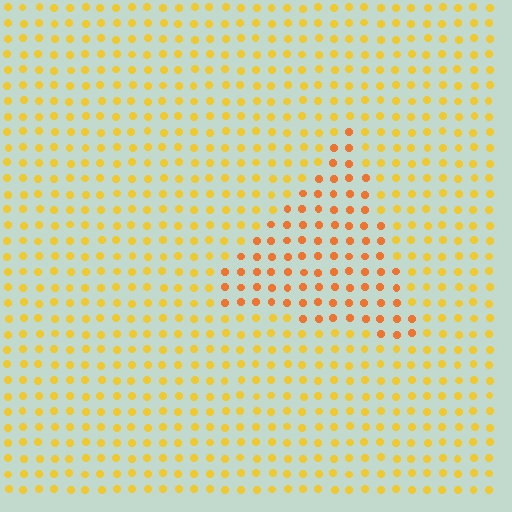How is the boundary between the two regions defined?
The boundary is defined purely by a slight shift in hue (about 27 degrees). Spacing, size, and orientation are identical on both sides.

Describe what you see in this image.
The image is filled with small yellow elements in a uniform arrangement. A triangle-shaped region is visible where the elements are tinted to a slightly different hue, forming a subtle color boundary.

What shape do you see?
I see a triangle.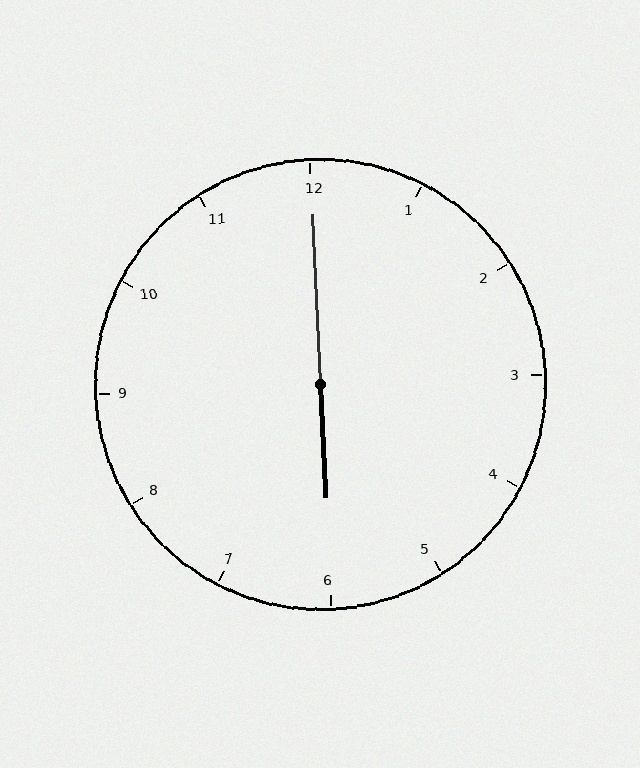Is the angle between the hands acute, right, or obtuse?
It is obtuse.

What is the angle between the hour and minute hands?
Approximately 180 degrees.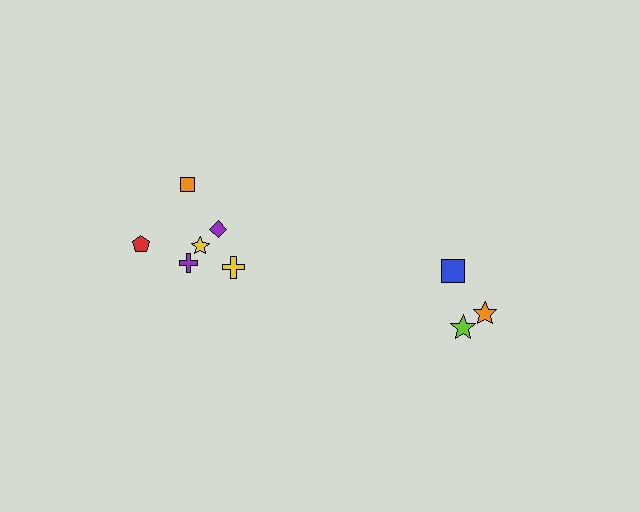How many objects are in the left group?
There are 6 objects.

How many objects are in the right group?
There are 3 objects.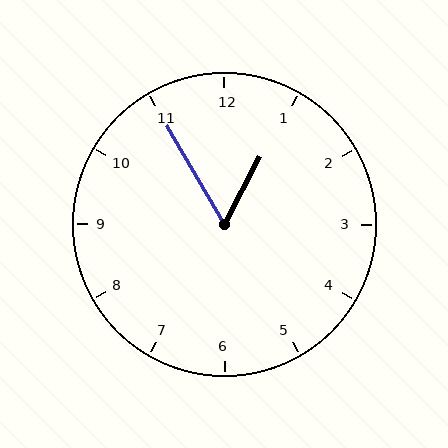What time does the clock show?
12:55.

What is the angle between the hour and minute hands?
Approximately 58 degrees.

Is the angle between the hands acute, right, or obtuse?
It is acute.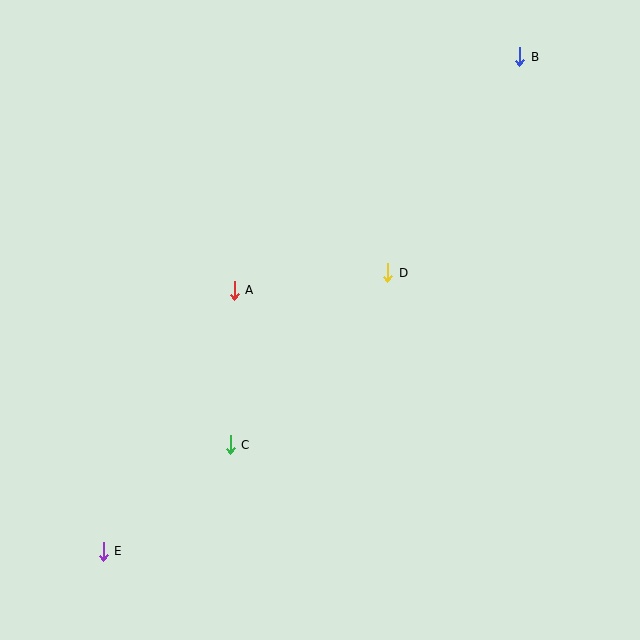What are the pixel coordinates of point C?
Point C is at (230, 445).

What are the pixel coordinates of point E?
Point E is at (103, 551).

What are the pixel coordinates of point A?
Point A is at (234, 290).